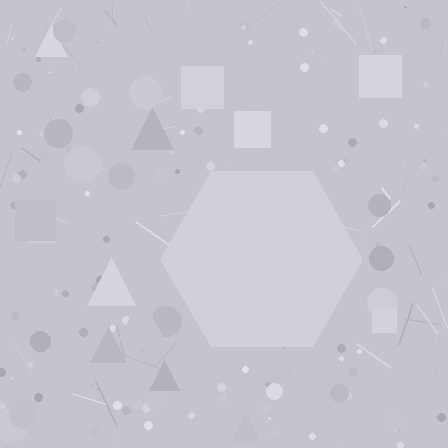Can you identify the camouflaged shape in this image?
The camouflaged shape is a hexagon.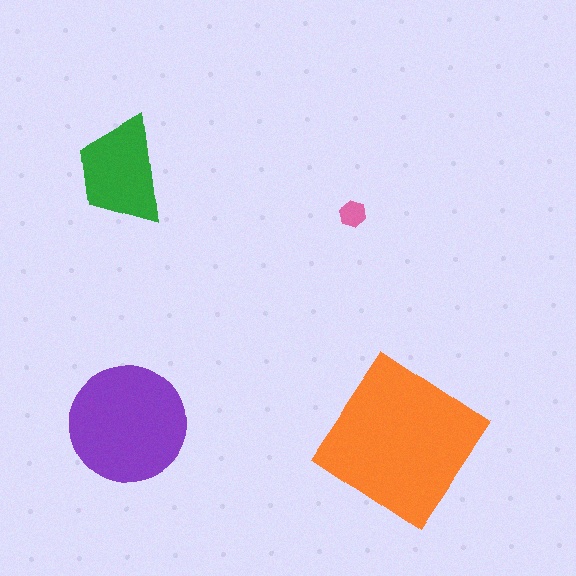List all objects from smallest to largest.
The pink hexagon, the green trapezoid, the purple circle, the orange diamond.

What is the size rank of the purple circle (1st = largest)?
2nd.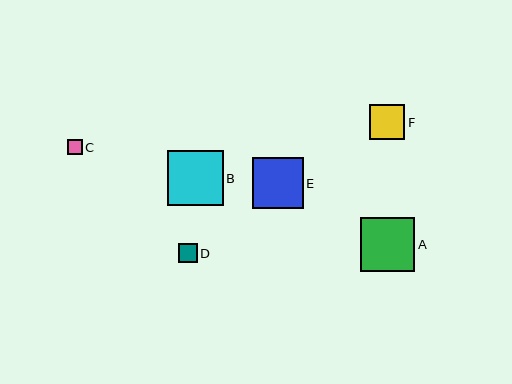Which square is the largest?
Square B is the largest with a size of approximately 56 pixels.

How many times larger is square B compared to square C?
Square B is approximately 3.7 times the size of square C.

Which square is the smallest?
Square C is the smallest with a size of approximately 15 pixels.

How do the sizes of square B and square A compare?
Square B and square A are approximately the same size.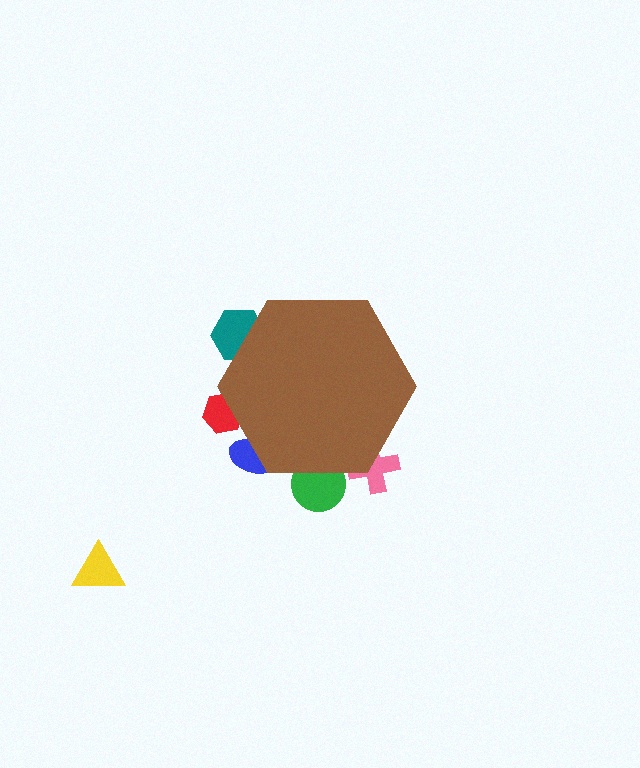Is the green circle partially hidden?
Yes, the green circle is partially hidden behind the brown hexagon.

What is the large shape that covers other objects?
A brown hexagon.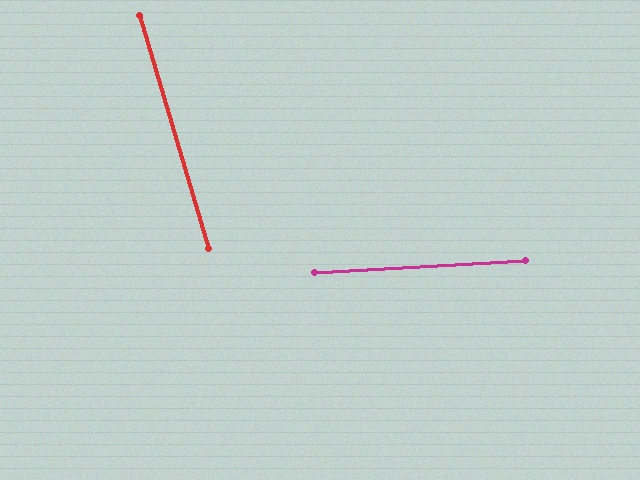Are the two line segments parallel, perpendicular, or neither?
Neither parallel nor perpendicular — they differ by about 77°.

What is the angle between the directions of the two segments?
Approximately 77 degrees.